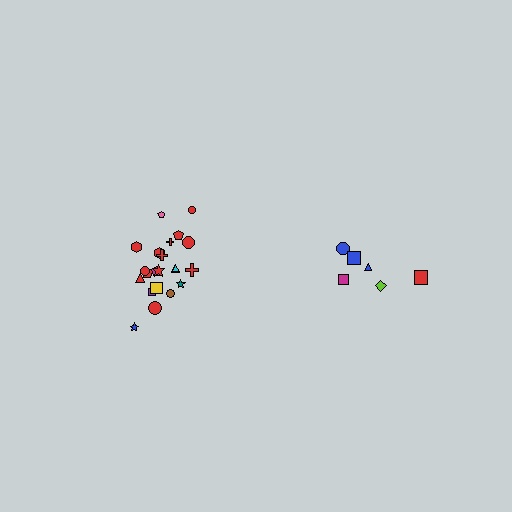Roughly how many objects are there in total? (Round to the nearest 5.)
Roughly 30 objects in total.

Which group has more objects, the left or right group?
The left group.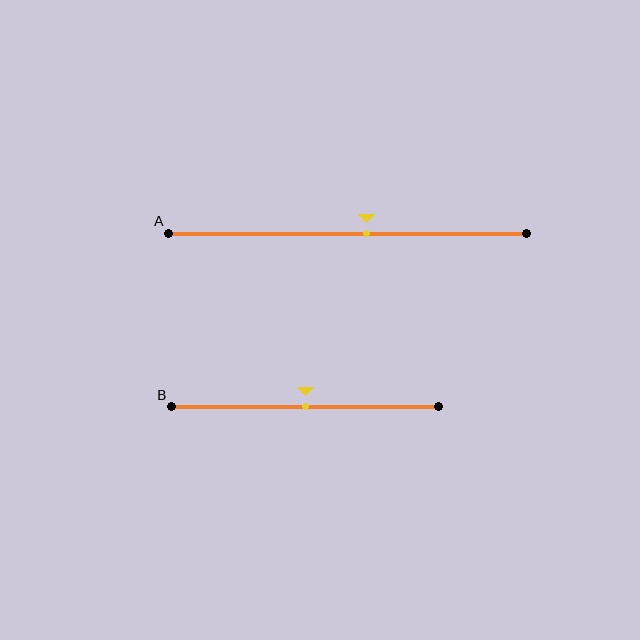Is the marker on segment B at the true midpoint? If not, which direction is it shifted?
Yes, the marker on segment B is at the true midpoint.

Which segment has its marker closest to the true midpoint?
Segment B has its marker closest to the true midpoint.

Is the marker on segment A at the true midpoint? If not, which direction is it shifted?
No, the marker on segment A is shifted to the right by about 5% of the segment length.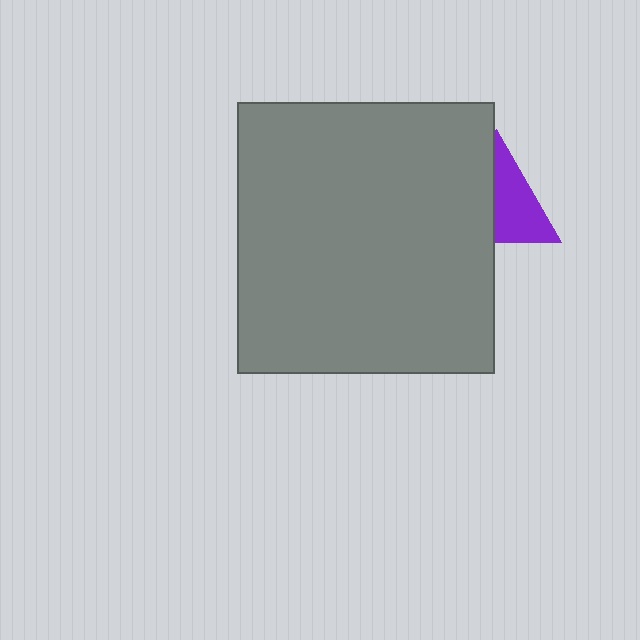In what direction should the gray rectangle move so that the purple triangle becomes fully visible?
The gray rectangle should move left. That is the shortest direction to clear the overlap and leave the purple triangle fully visible.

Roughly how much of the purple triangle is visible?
About half of it is visible (roughly 52%).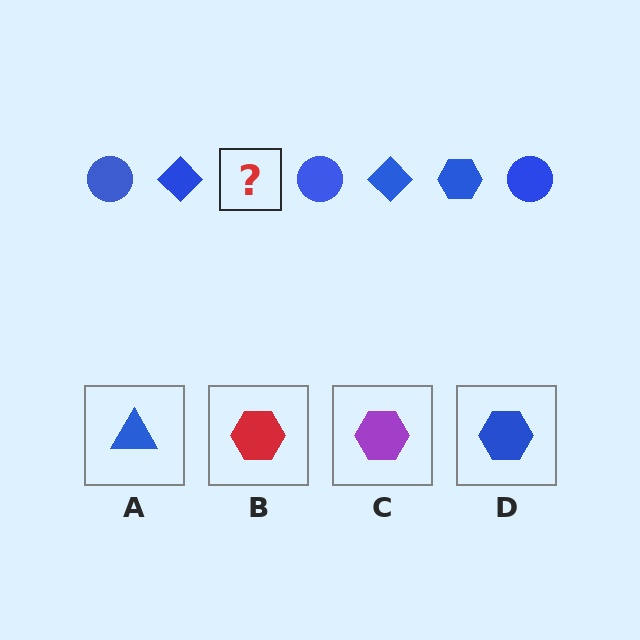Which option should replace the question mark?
Option D.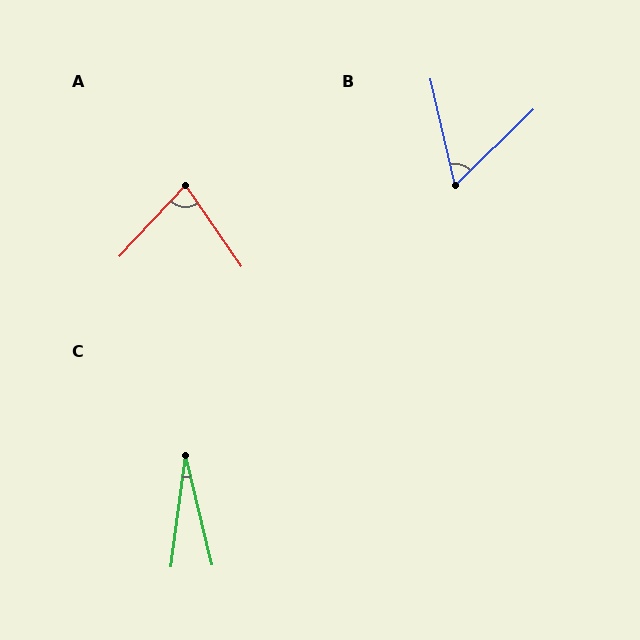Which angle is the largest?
A, at approximately 77 degrees.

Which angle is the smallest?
C, at approximately 21 degrees.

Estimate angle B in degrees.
Approximately 59 degrees.